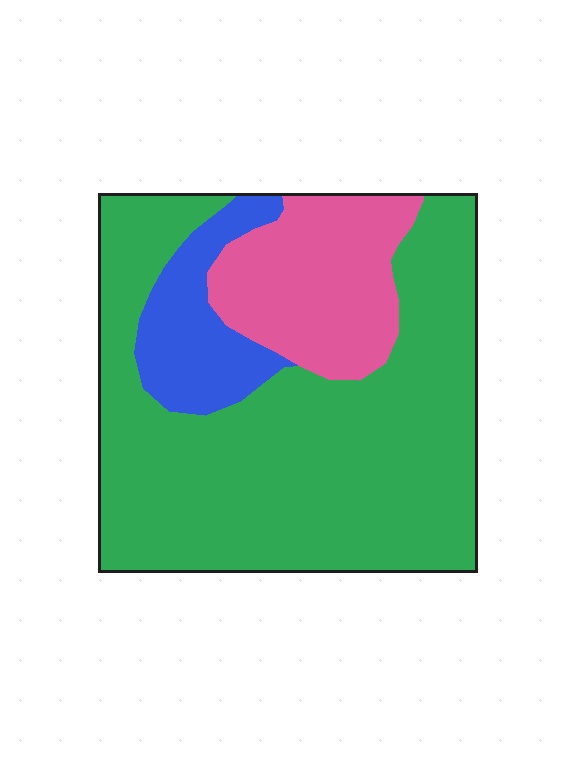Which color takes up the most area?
Green, at roughly 70%.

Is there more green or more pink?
Green.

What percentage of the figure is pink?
Pink covers around 20% of the figure.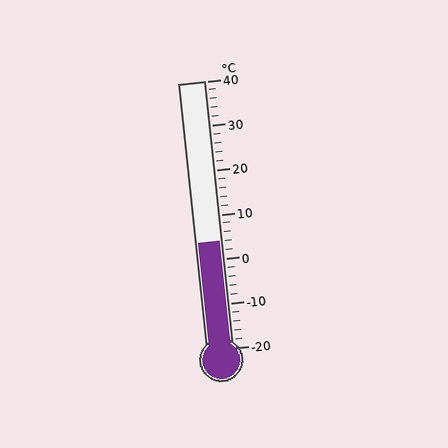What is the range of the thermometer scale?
The thermometer scale ranges from -20°C to 40°C.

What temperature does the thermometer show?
The thermometer shows approximately 4°C.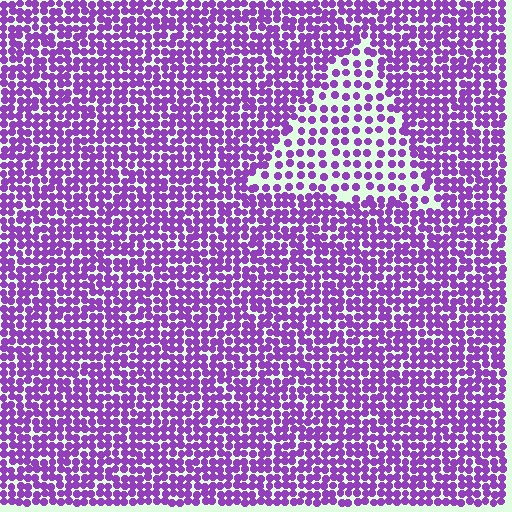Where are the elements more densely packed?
The elements are more densely packed outside the triangle boundary.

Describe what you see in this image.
The image contains small purple elements arranged at two different densities. A triangle-shaped region is visible where the elements are less densely packed than the surrounding area.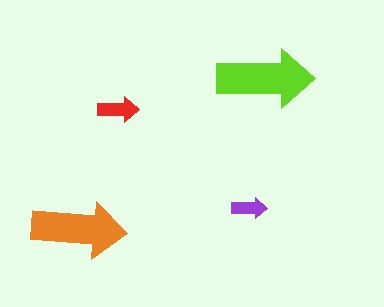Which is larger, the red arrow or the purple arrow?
The red one.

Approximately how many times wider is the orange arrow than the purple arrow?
About 2.5 times wider.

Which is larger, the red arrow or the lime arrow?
The lime one.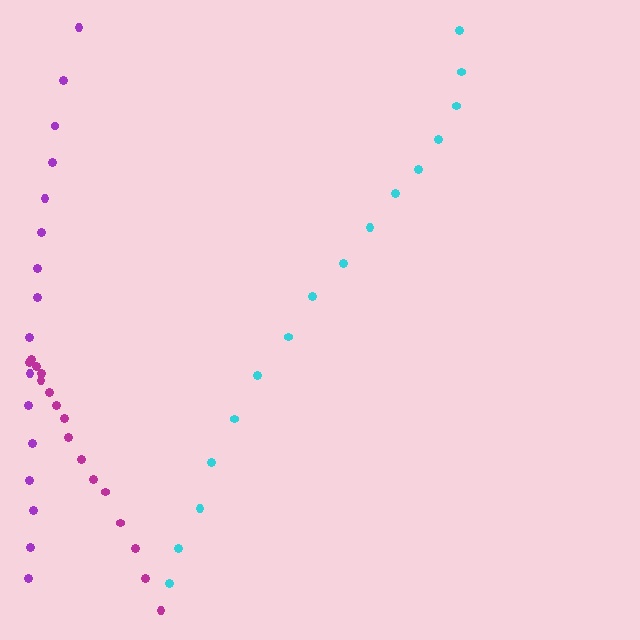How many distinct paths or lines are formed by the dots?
There are 3 distinct paths.